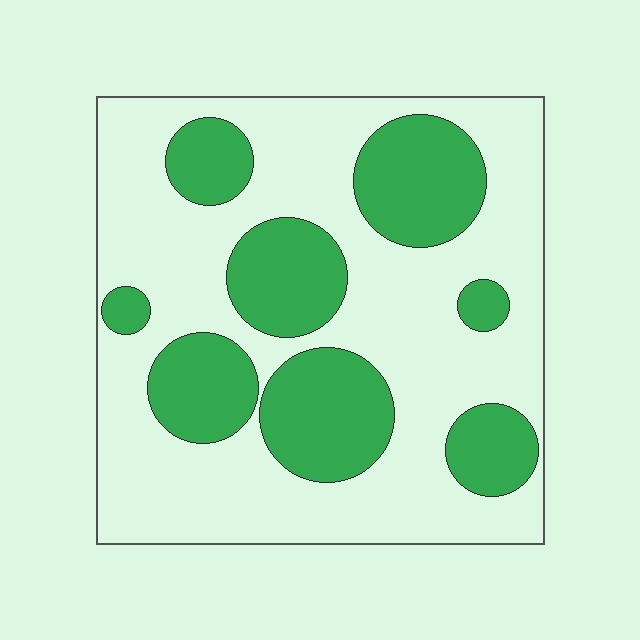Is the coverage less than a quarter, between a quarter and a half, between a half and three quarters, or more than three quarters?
Between a quarter and a half.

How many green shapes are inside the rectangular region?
8.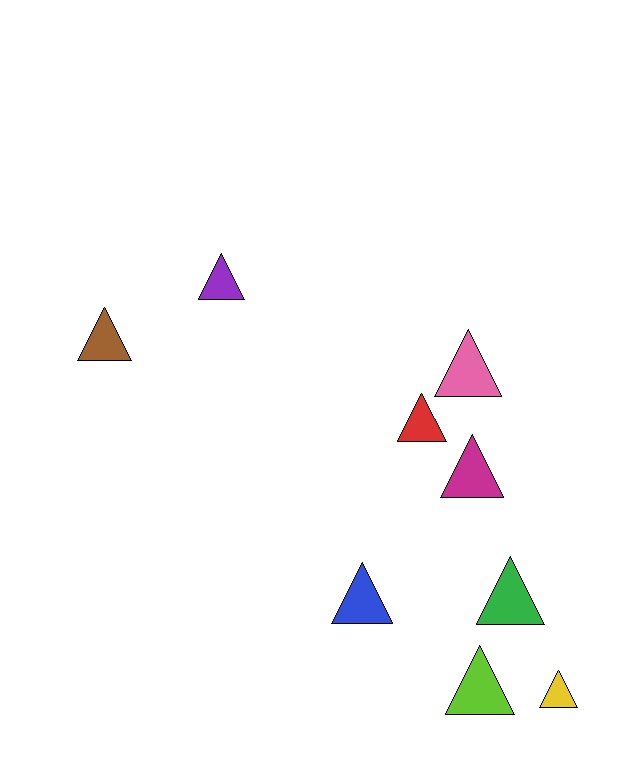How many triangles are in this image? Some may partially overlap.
There are 9 triangles.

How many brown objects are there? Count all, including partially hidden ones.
There is 1 brown object.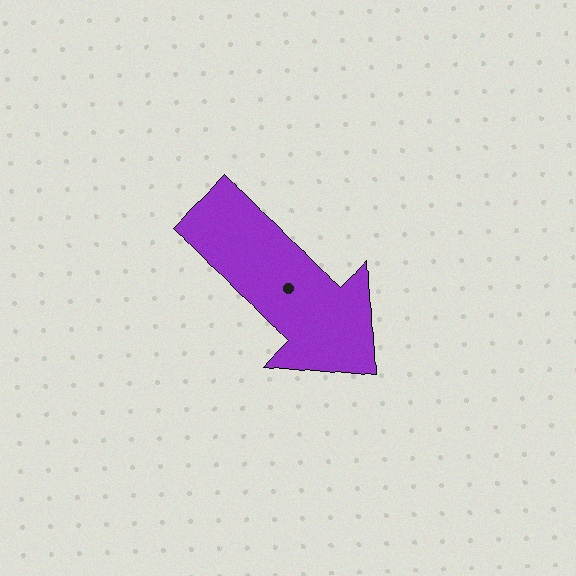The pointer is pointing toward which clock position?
Roughly 5 o'clock.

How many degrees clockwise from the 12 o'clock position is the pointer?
Approximately 136 degrees.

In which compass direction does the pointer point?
Southeast.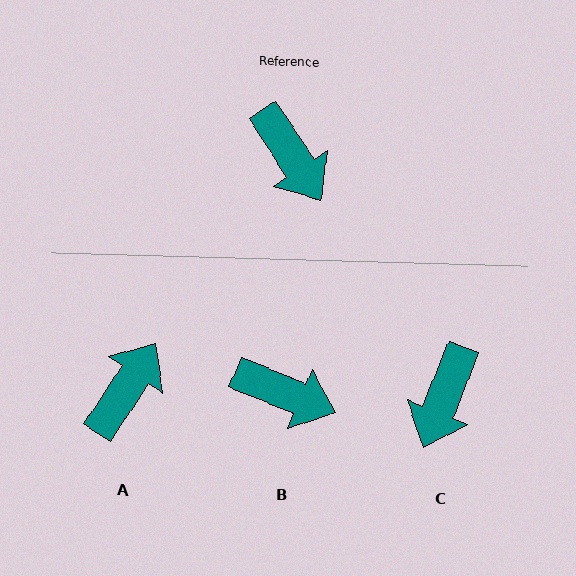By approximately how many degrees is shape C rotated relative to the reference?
Approximately 55 degrees clockwise.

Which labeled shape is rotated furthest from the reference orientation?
A, about 113 degrees away.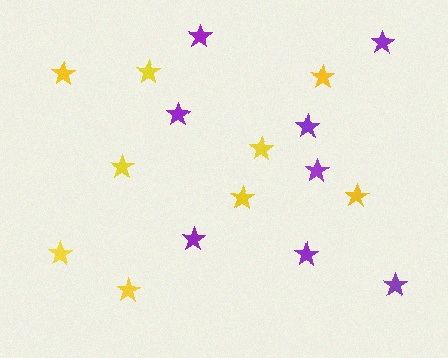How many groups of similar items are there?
There are 2 groups: one group of purple stars (8) and one group of yellow stars (9).